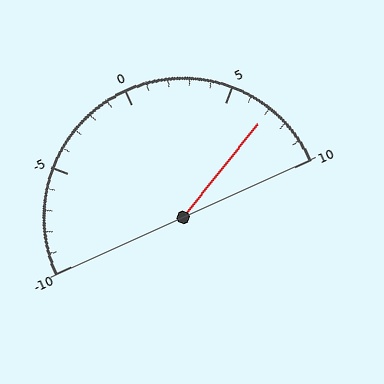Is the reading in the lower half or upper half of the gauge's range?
The reading is in the upper half of the range (-10 to 10).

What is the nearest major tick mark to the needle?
The nearest major tick mark is 5.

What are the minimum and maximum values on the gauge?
The gauge ranges from -10 to 10.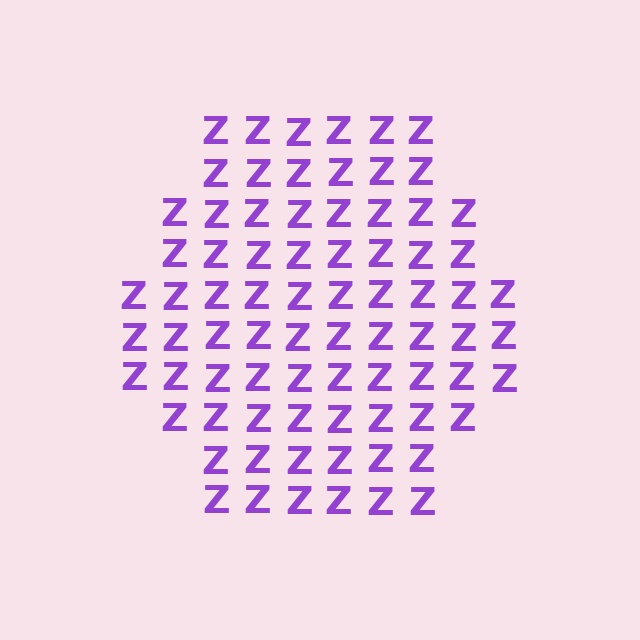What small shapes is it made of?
It is made of small letter Z's.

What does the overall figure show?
The overall figure shows a hexagon.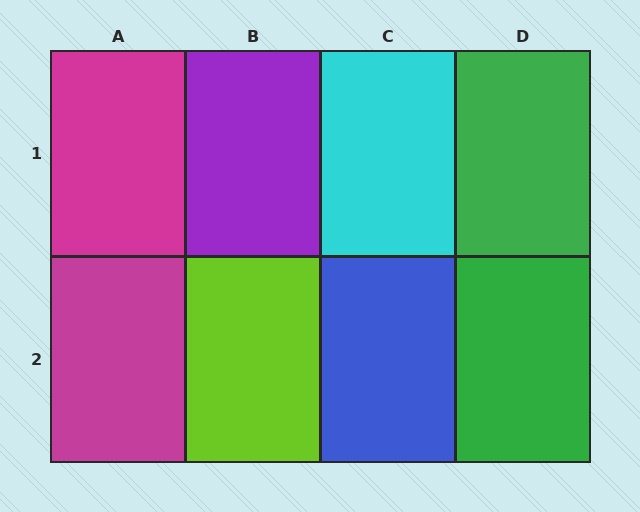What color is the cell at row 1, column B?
Purple.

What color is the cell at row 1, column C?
Cyan.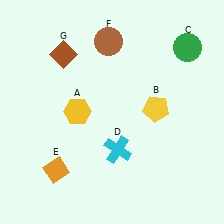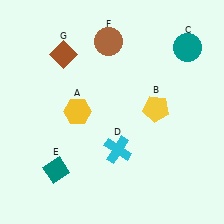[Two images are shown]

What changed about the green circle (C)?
In Image 1, C is green. In Image 2, it changed to teal.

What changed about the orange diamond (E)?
In Image 1, E is orange. In Image 2, it changed to teal.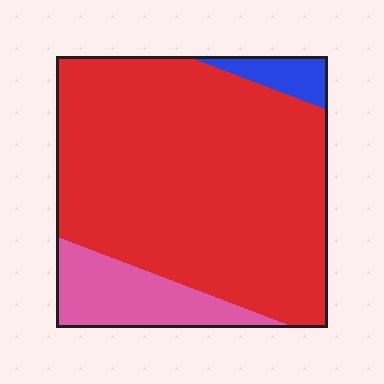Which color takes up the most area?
Red, at roughly 80%.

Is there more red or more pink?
Red.